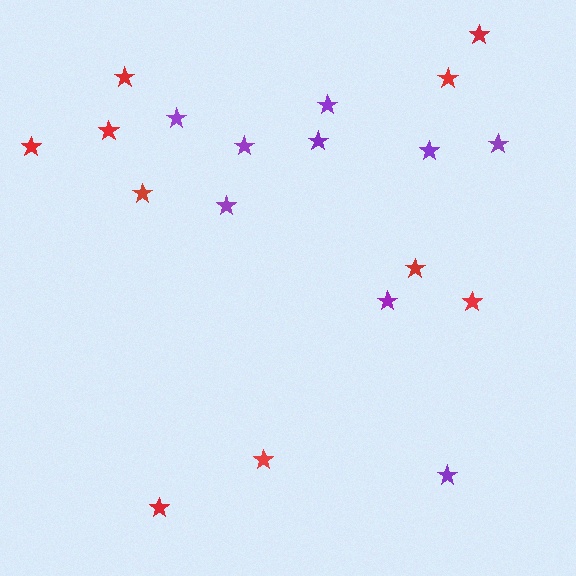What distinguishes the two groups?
There are 2 groups: one group of red stars (10) and one group of purple stars (9).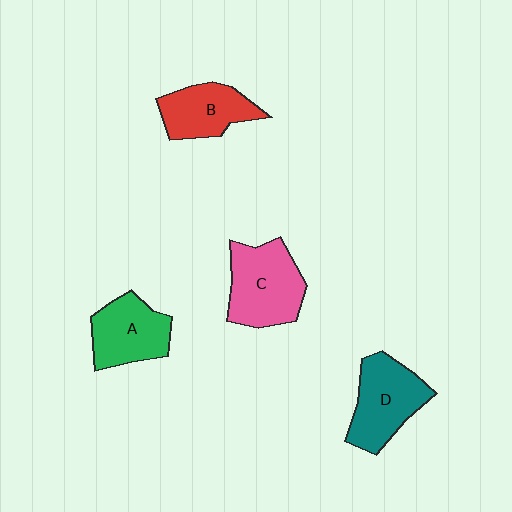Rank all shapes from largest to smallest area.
From largest to smallest: C (pink), D (teal), A (green), B (red).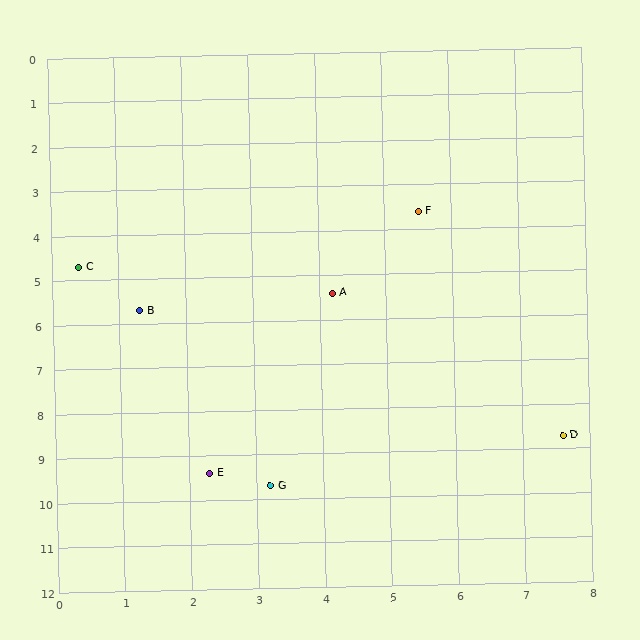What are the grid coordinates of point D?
Point D is at approximately (7.6, 8.7).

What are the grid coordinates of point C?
Point C is at approximately (0.4, 4.7).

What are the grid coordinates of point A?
Point A is at approximately (4.2, 5.4).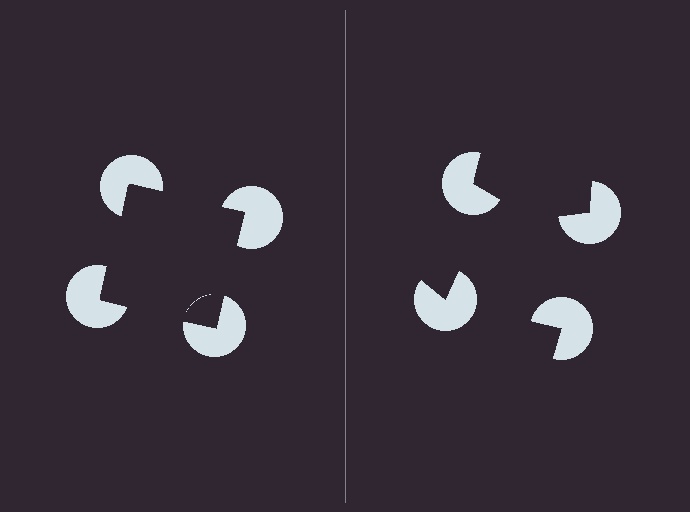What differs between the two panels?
The pac-man discs are positioned identically on both sides; only the wedge orientations differ. On the left they align to a square; on the right they are misaligned.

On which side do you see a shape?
An illusory square appears on the left side. On the right side the wedge cuts are rotated, so no coherent shape forms.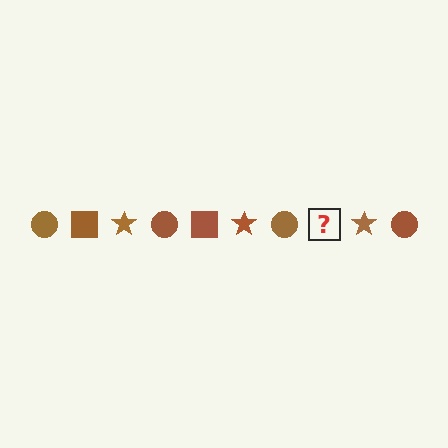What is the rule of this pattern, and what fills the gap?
The rule is that the pattern cycles through circle, square, star shapes in brown. The gap should be filled with a brown square.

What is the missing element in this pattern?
The missing element is a brown square.